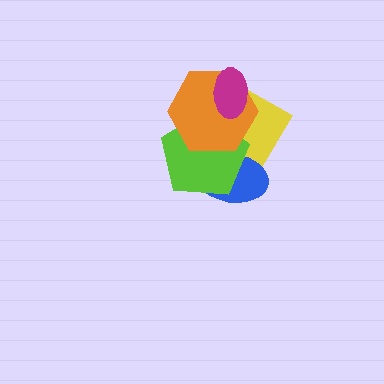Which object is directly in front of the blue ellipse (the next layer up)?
The lime pentagon is directly in front of the blue ellipse.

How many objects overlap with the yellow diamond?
4 objects overlap with the yellow diamond.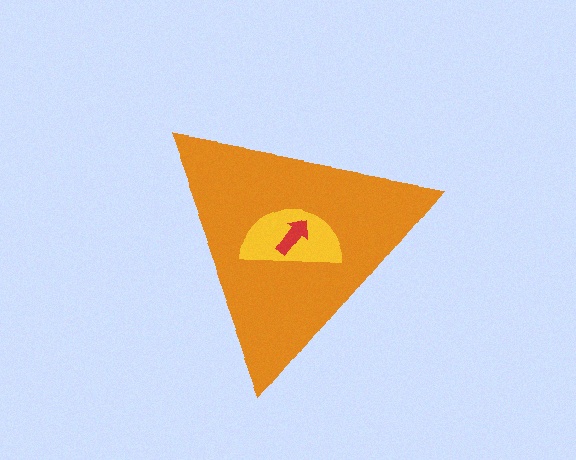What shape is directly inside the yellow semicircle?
The red arrow.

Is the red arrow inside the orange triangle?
Yes.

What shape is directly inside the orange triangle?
The yellow semicircle.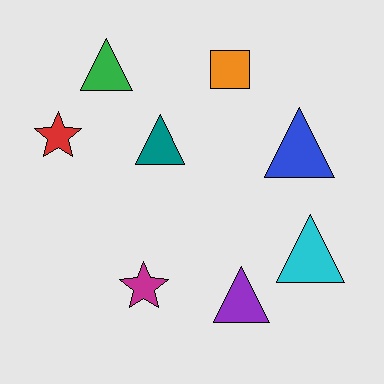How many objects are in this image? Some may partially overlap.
There are 8 objects.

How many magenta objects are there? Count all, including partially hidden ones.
There is 1 magenta object.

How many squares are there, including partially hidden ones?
There is 1 square.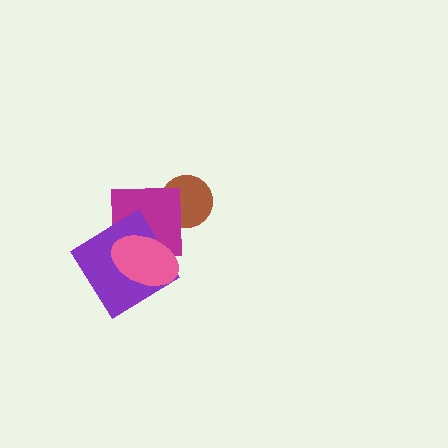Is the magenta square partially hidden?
Yes, it is partially covered by another shape.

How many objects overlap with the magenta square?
3 objects overlap with the magenta square.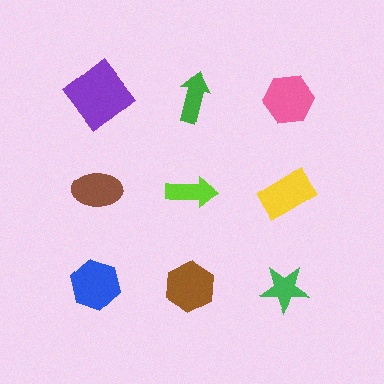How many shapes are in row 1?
3 shapes.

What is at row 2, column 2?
A lime arrow.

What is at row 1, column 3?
A pink hexagon.